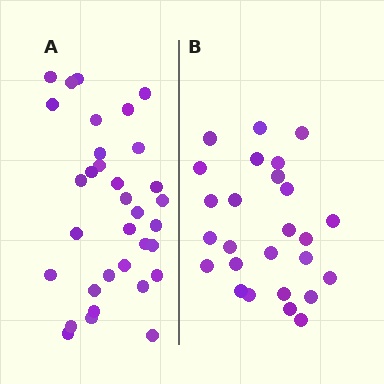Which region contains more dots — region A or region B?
Region A (the left region) has more dots.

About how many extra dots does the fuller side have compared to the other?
Region A has roughly 8 or so more dots than region B.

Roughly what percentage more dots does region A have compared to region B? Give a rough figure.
About 25% more.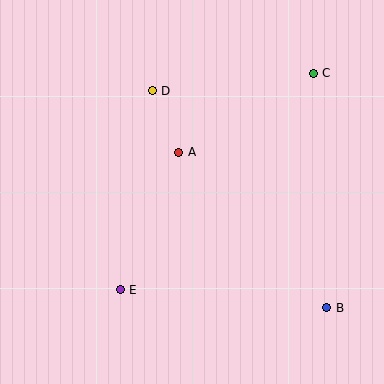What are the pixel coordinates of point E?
Point E is at (120, 290).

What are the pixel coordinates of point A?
Point A is at (179, 152).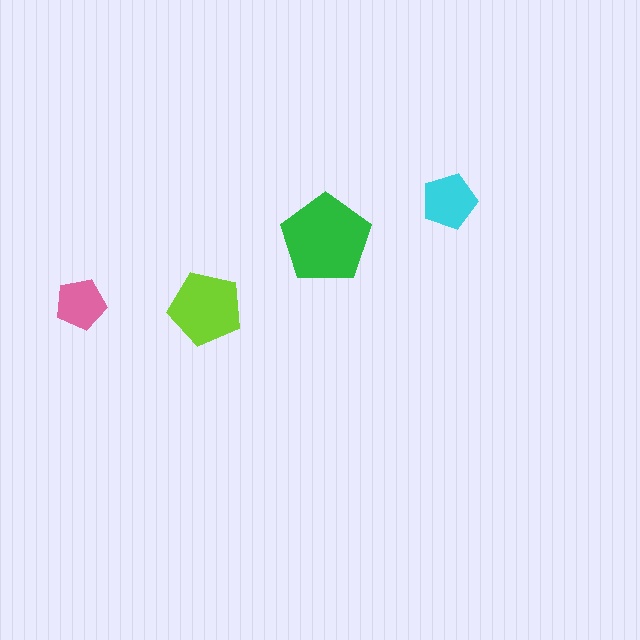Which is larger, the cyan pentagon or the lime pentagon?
The lime one.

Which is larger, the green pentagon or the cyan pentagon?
The green one.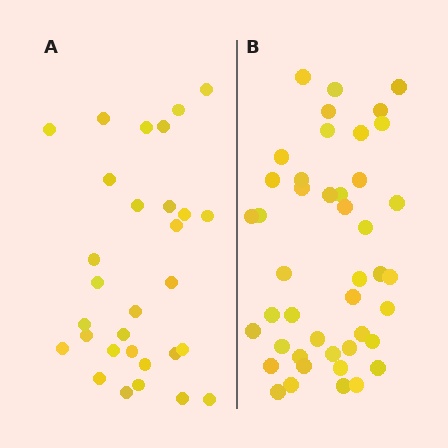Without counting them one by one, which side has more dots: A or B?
Region B (the right region) has more dots.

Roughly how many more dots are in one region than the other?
Region B has approximately 15 more dots than region A.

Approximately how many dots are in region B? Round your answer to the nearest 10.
About 40 dots. (The exact count is 44, which rounds to 40.)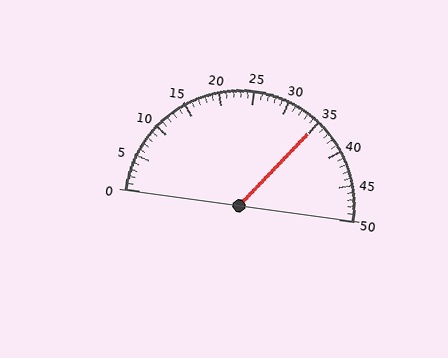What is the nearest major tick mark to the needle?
The nearest major tick mark is 35.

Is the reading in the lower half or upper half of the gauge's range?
The reading is in the upper half of the range (0 to 50).